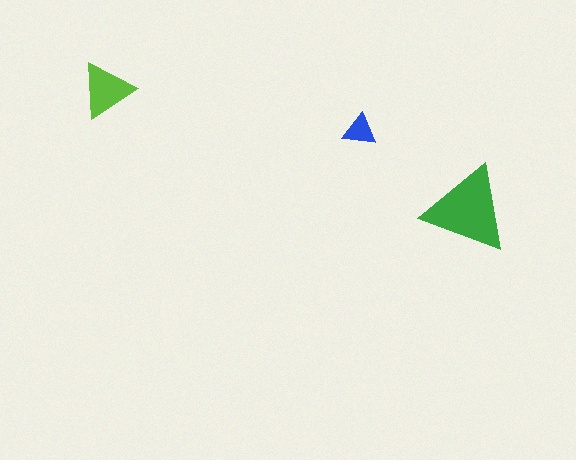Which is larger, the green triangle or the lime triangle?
The green one.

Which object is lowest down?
The green triangle is bottommost.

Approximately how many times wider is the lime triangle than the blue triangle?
About 1.5 times wider.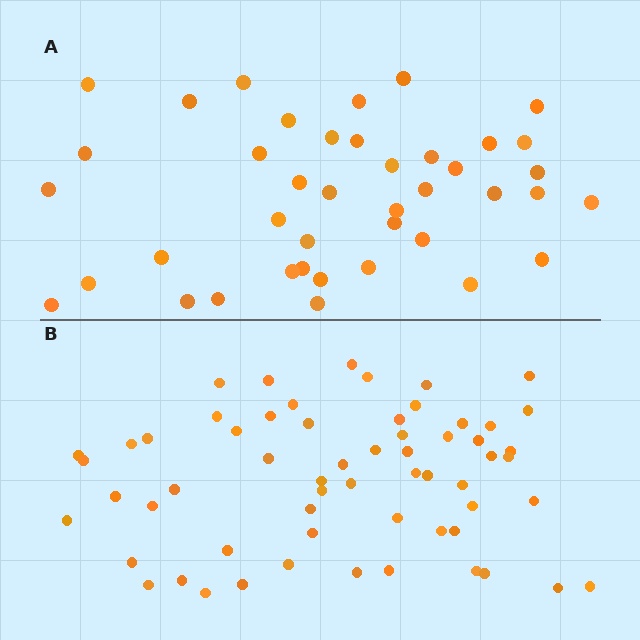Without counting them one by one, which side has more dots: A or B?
Region B (the bottom region) has more dots.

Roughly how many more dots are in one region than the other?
Region B has approximately 20 more dots than region A.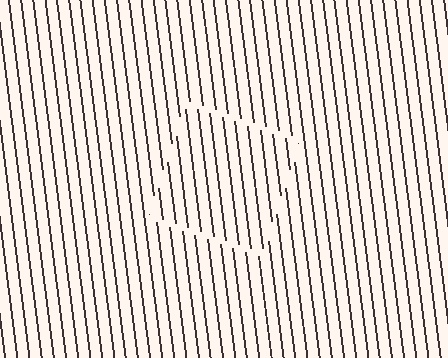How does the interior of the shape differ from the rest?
The interior of the shape contains the same grating, shifted by half a period — the contour is defined by the phase discontinuity where line-ends from the inner and outer gratings abut.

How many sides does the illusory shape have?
4 sides — the line-ends trace a square.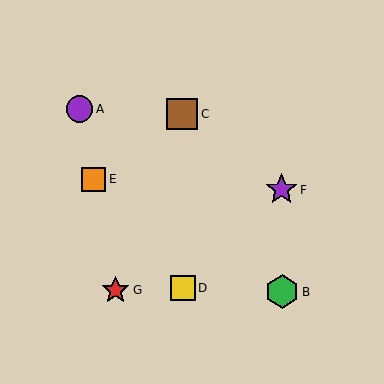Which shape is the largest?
The green hexagon (labeled B) is the largest.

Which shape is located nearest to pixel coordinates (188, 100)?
The brown square (labeled C) at (182, 114) is nearest to that location.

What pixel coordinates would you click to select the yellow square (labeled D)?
Click at (183, 288) to select the yellow square D.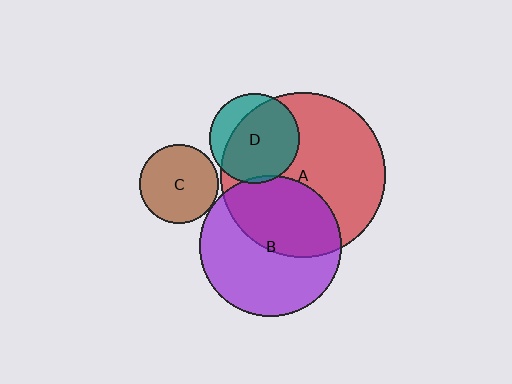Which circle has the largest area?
Circle A (red).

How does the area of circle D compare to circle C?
Approximately 1.3 times.